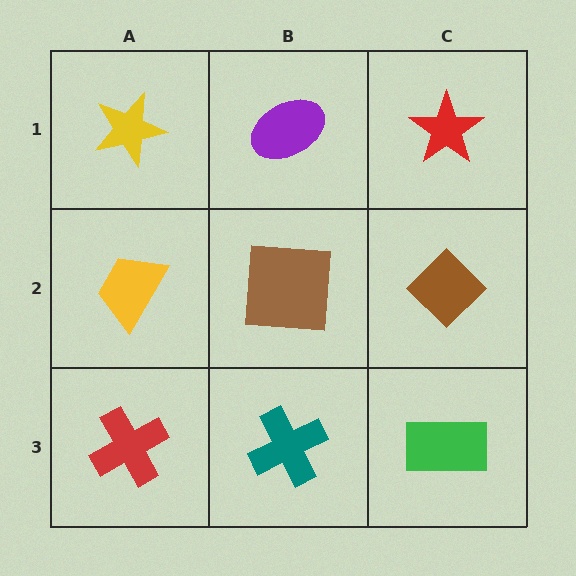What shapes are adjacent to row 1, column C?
A brown diamond (row 2, column C), a purple ellipse (row 1, column B).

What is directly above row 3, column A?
A yellow trapezoid.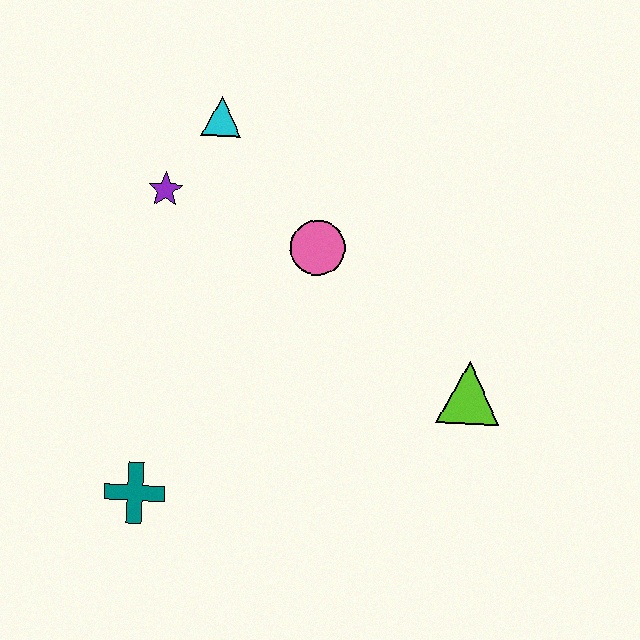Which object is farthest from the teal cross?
The cyan triangle is farthest from the teal cross.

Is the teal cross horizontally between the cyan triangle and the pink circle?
No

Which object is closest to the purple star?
The cyan triangle is closest to the purple star.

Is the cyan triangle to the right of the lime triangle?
No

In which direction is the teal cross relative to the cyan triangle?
The teal cross is below the cyan triangle.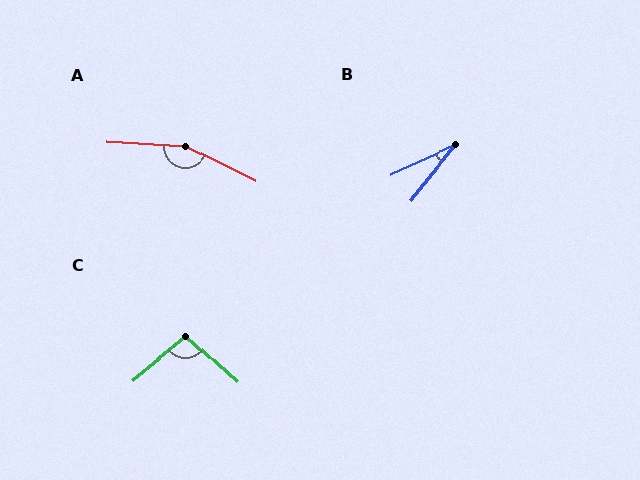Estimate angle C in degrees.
Approximately 98 degrees.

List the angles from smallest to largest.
B (27°), C (98°), A (157°).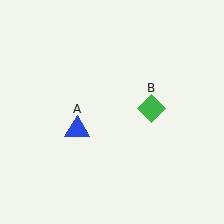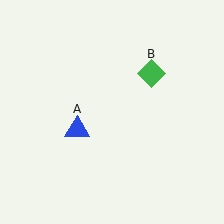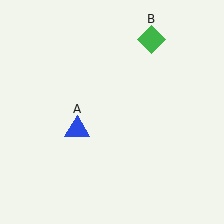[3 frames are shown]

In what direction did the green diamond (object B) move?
The green diamond (object B) moved up.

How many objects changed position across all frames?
1 object changed position: green diamond (object B).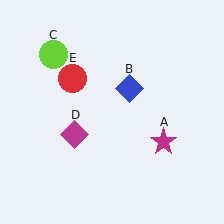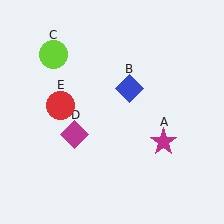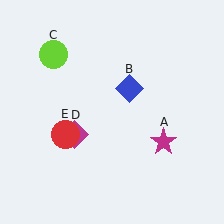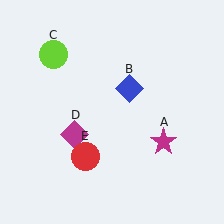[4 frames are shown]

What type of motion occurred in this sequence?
The red circle (object E) rotated counterclockwise around the center of the scene.